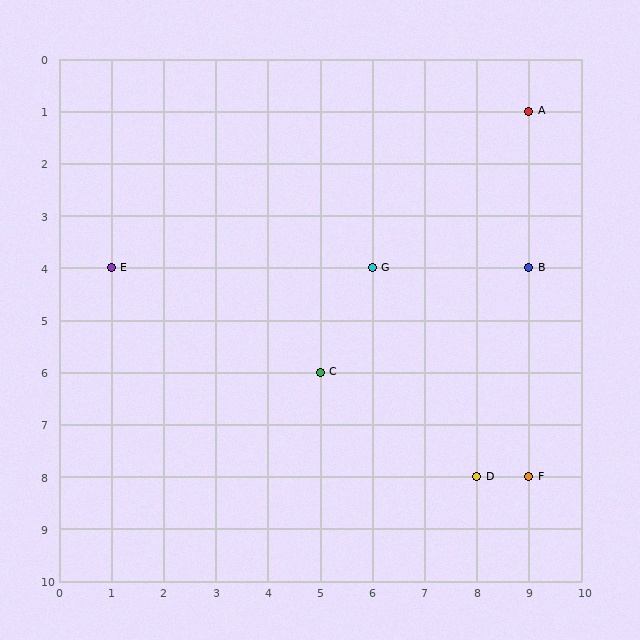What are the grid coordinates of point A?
Point A is at grid coordinates (9, 1).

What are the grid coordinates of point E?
Point E is at grid coordinates (1, 4).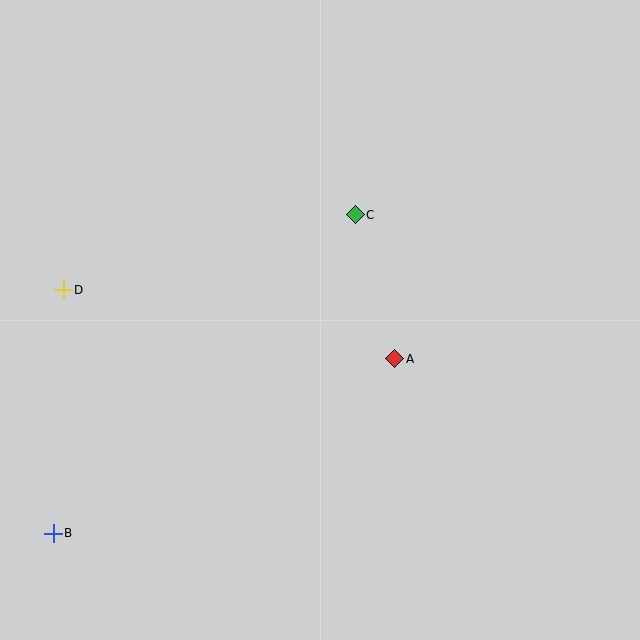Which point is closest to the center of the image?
Point A at (395, 359) is closest to the center.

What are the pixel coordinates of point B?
Point B is at (53, 533).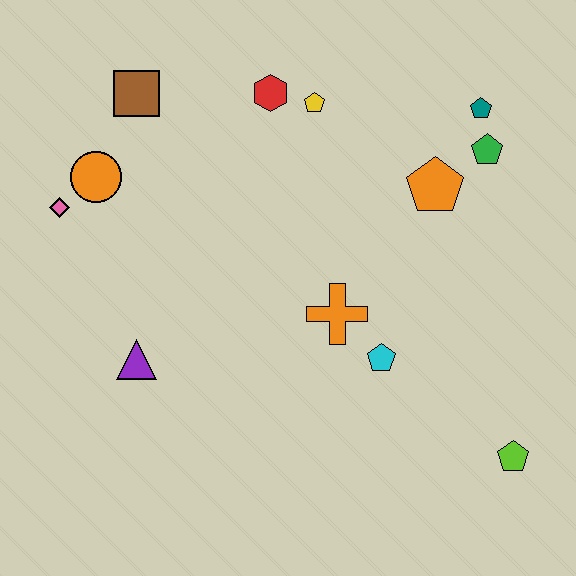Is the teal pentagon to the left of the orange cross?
No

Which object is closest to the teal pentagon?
The green pentagon is closest to the teal pentagon.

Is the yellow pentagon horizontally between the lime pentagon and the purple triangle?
Yes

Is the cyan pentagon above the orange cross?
No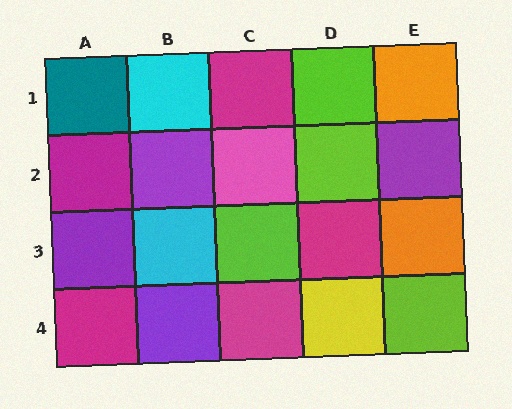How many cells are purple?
4 cells are purple.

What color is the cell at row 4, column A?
Magenta.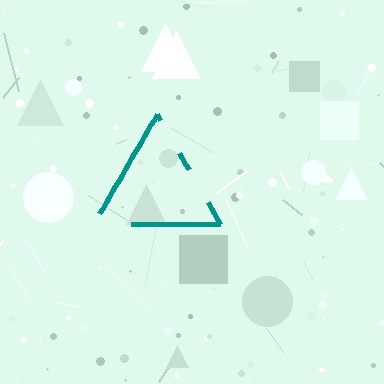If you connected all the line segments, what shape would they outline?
They would outline a triangle.